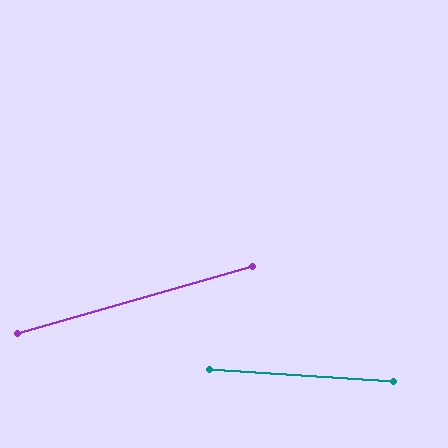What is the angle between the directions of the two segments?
Approximately 20 degrees.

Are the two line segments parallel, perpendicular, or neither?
Neither parallel nor perpendicular — they differ by about 20°.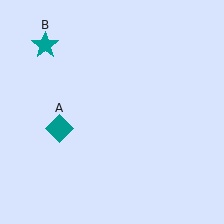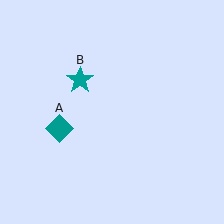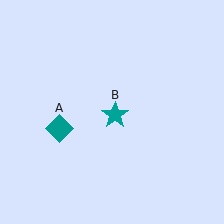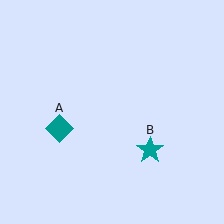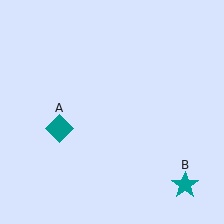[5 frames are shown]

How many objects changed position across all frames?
1 object changed position: teal star (object B).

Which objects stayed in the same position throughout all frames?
Teal diamond (object A) remained stationary.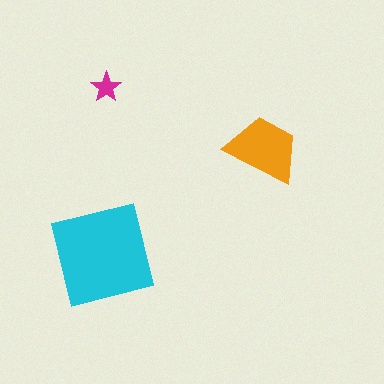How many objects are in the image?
There are 3 objects in the image.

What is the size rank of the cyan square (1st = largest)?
1st.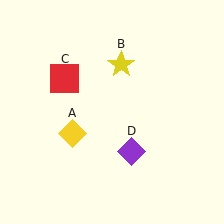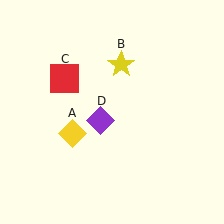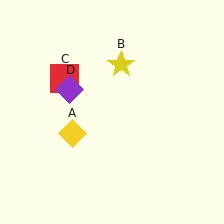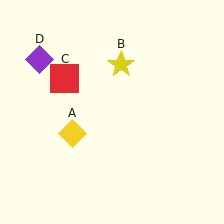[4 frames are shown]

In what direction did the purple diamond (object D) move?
The purple diamond (object D) moved up and to the left.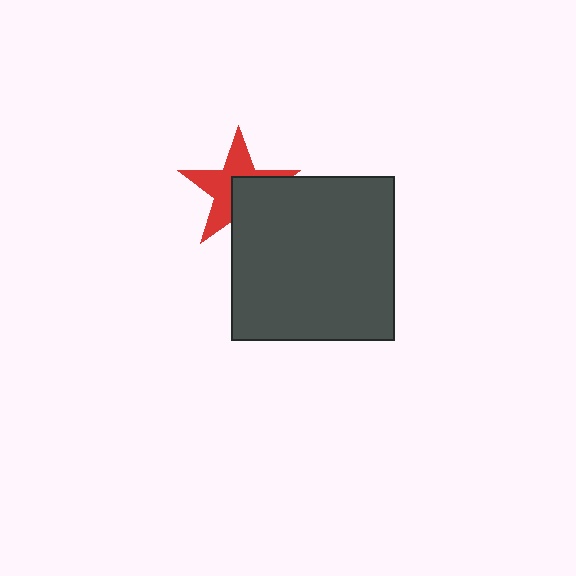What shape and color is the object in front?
The object in front is a dark gray square.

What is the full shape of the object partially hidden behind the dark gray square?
The partially hidden object is a red star.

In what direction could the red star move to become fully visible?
The red star could move toward the upper-left. That would shift it out from behind the dark gray square entirely.